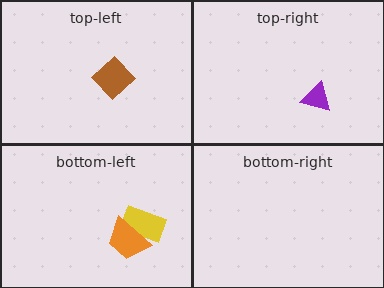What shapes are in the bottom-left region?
The yellow rectangle, the orange trapezoid.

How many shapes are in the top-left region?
1.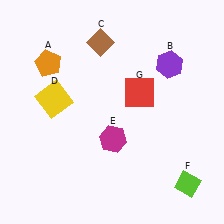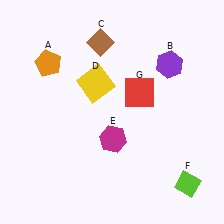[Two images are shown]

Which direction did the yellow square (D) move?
The yellow square (D) moved right.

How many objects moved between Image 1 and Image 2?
1 object moved between the two images.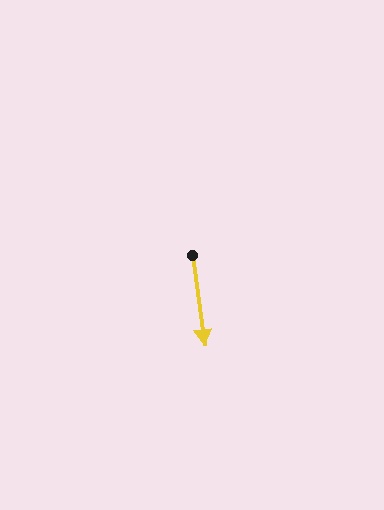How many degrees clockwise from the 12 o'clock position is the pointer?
Approximately 172 degrees.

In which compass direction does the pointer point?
South.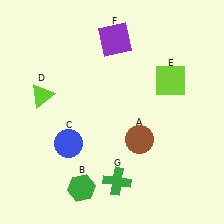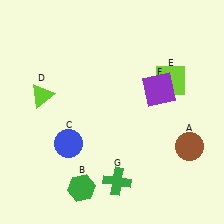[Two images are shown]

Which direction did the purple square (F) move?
The purple square (F) moved down.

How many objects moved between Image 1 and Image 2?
2 objects moved between the two images.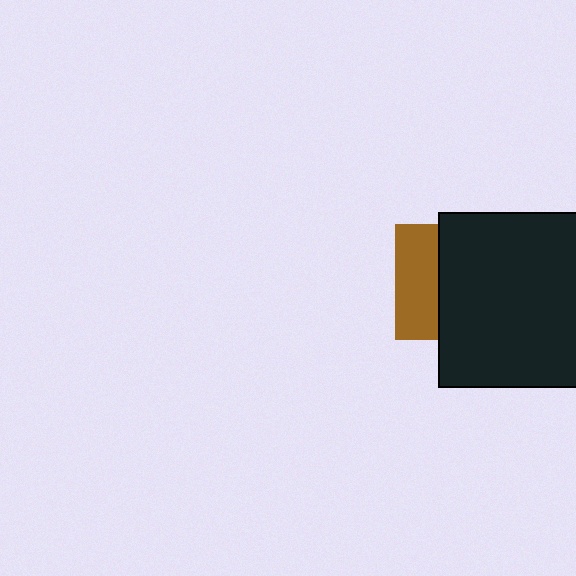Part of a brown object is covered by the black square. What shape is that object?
It is a square.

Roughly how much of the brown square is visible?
A small part of it is visible (roughly 36%).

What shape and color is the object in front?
The object in front is a black square.